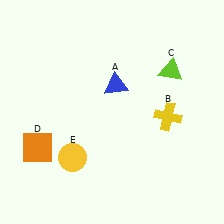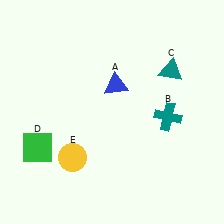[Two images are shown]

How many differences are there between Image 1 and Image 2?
There are 3 differences between the two images.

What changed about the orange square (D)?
In Image 1, D is orange. In Image 2, it changed to green.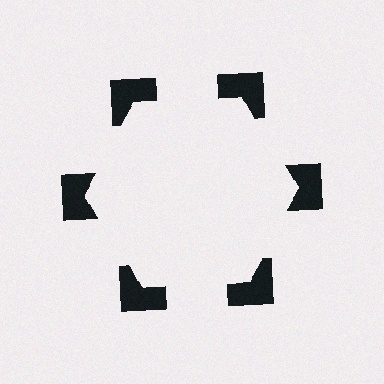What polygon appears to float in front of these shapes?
An illusory hexagon — its edges are inferred from the aligned wedge cuts in the notched squares, not physically drawn.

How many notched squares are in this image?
There are 6 — one at each vertex of the illusory hexagon.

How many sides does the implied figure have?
6 sides.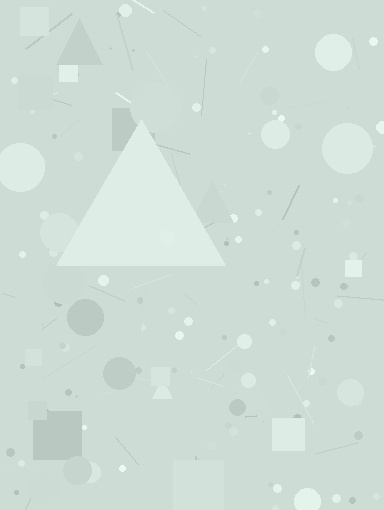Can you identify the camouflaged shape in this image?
The camouflaged shape is a triangle.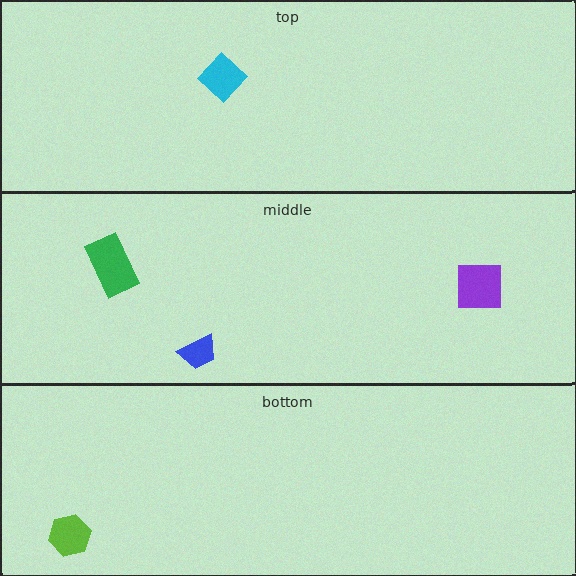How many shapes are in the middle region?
3.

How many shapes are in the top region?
1.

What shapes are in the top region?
The cyan diamond.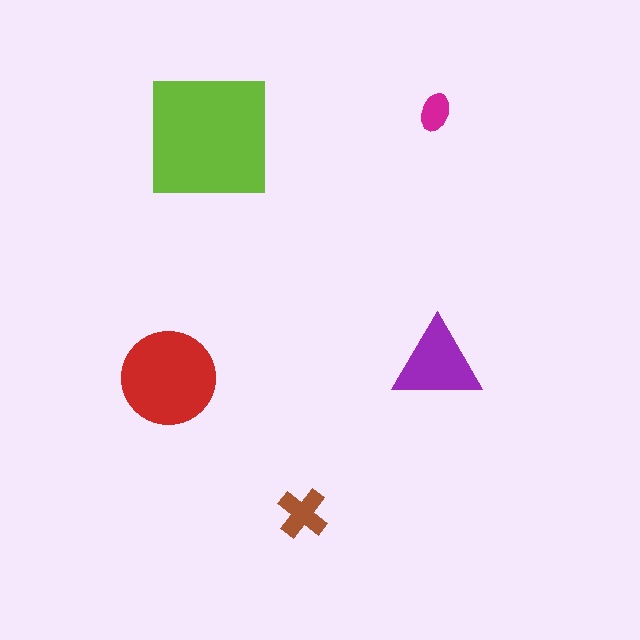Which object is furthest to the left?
The red circle is leftmost.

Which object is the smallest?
The magenta ellipse.